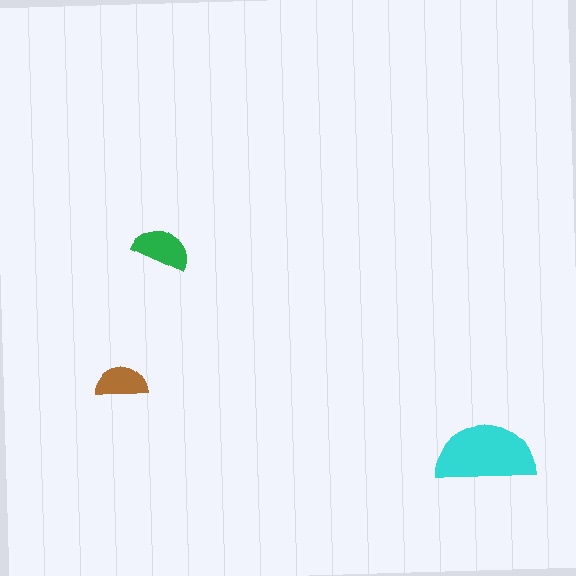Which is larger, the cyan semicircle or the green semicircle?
The cyan one.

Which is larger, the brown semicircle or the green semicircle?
The green one.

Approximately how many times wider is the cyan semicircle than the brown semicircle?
About 2 times wider.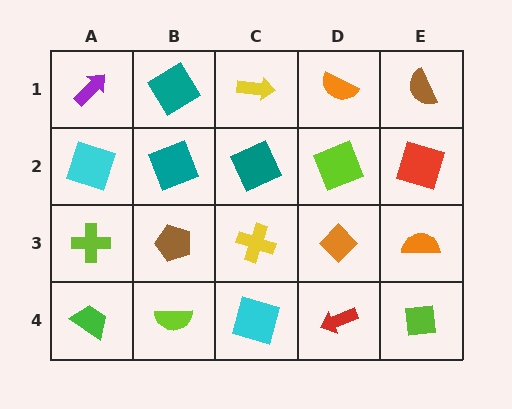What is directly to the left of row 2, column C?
A teal square.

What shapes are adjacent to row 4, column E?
An orange semicircle (row 3, column E), a red arrow (row 4, column D).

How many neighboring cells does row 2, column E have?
3.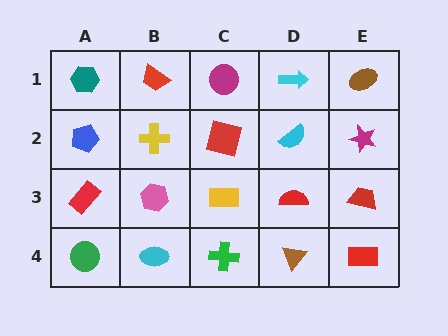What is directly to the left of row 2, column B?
A blue pentagon.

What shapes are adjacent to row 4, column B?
A pink hexagon (row 3, column B), a green circle (row 4, column A), a green cross (row 4, column C).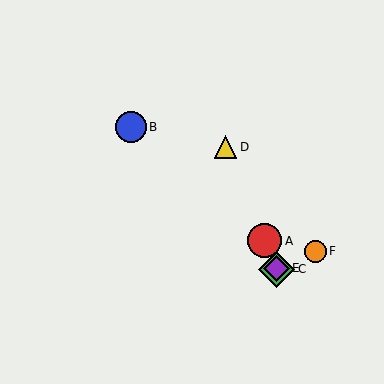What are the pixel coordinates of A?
Object A is at (265, 241).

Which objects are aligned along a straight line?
Objects A, C, D, E are aligned along a straight line.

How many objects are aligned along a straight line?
4 objects (A, C, D, E) are aligned along a straight line.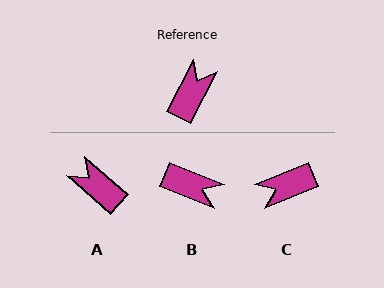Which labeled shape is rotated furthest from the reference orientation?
C, about 139 degrees away.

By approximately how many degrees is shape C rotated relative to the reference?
Approximately 139 degrees counter-clockwise.